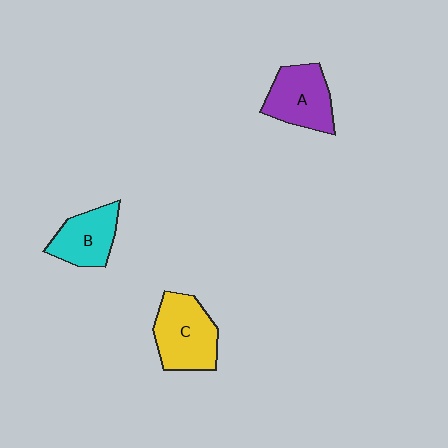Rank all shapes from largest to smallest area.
From largest to smallest: C (yellow), A (purple), B (cyan).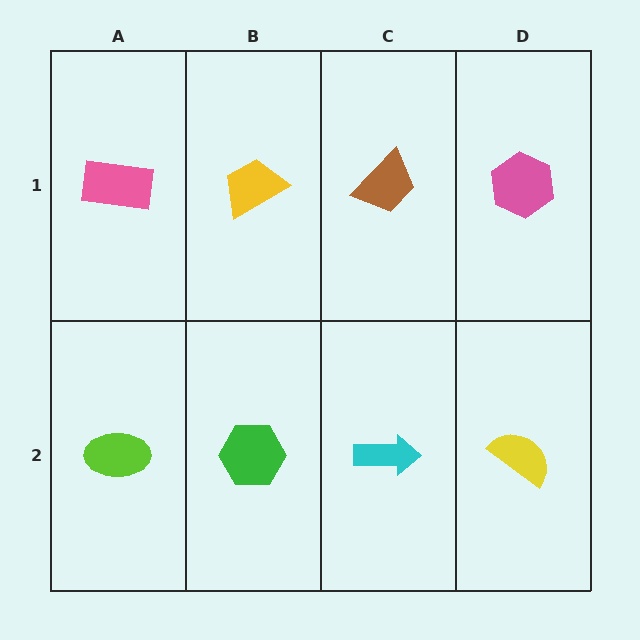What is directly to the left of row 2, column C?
A green hexagon.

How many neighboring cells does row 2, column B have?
3.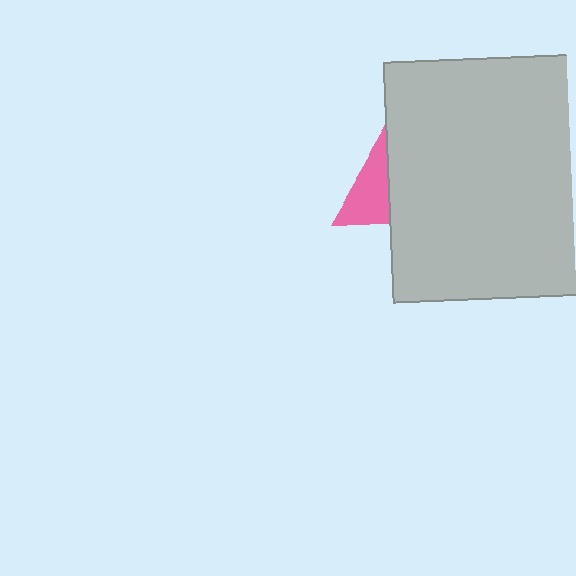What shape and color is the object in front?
The object in front is a light gray rectangle.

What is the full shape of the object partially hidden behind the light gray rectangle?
The partially hidden object is a pink triangle.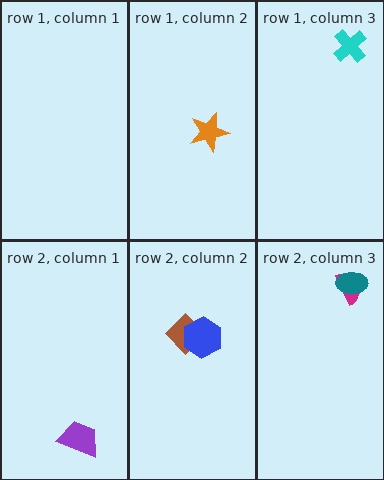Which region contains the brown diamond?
The row 2, column 2 region.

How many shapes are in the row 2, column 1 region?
1.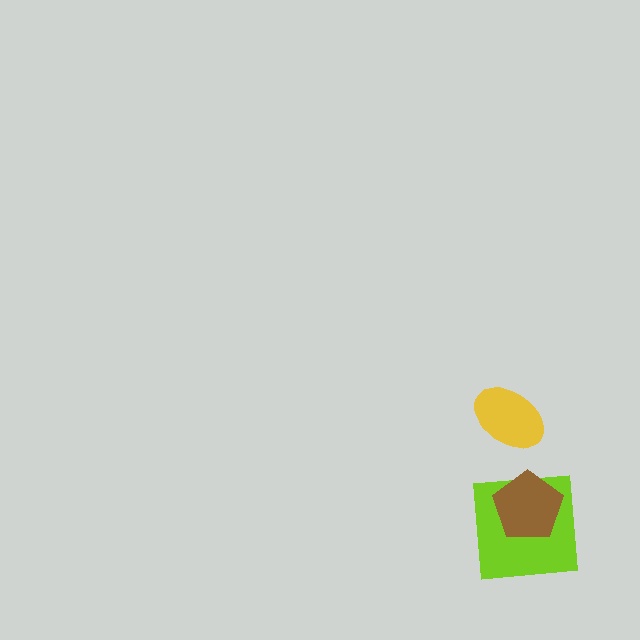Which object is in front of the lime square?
The brown pentagon is in front of the lime square.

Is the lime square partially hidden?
Yes, it is partially covered by another shape.